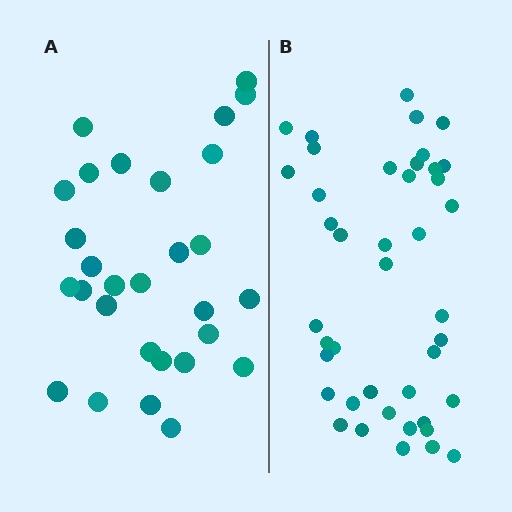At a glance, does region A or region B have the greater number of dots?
Region B (the right region) has more dots.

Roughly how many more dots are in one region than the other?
Region B has approximately 15 more dots than region A.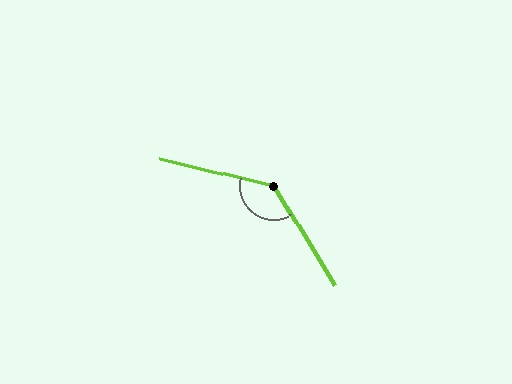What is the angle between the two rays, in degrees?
Approximately 134 degrees.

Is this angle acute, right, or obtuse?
It is obtuse.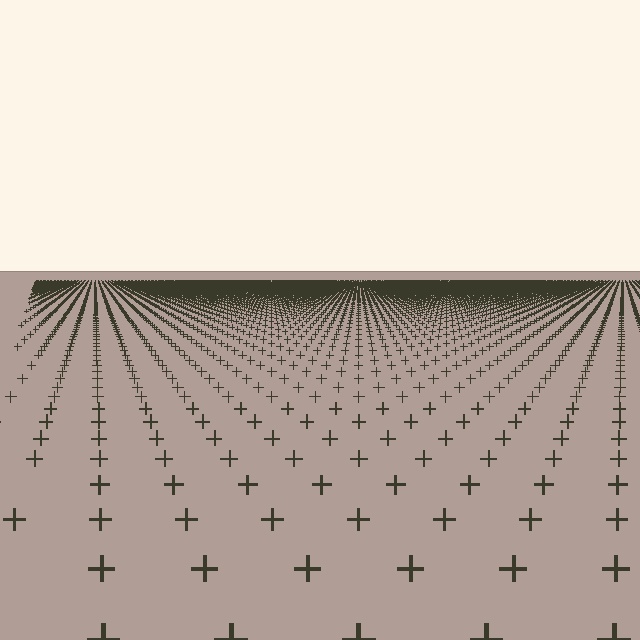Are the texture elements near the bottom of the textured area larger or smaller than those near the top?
Larger. Near the bottom, elements are closer to the viewer and appear at a bigger on-screen size.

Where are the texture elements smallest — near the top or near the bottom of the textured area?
Near the top.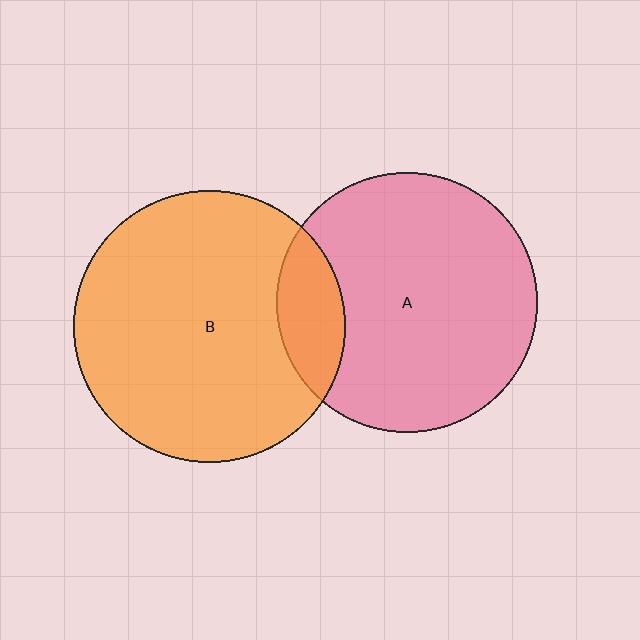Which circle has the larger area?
Circle B (orange).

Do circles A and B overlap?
Yes.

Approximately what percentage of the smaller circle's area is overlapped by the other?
Approximately 15%.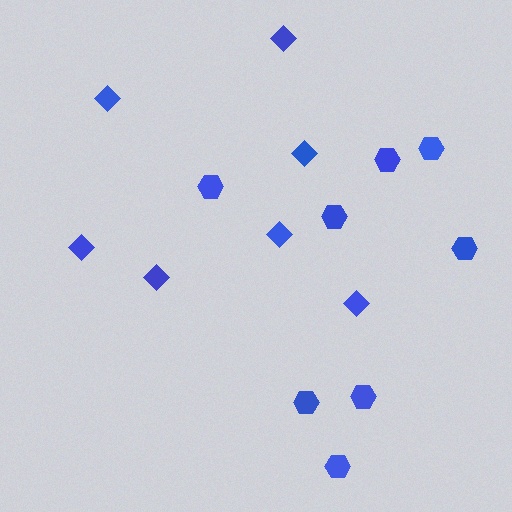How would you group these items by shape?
There are 2 groups: one group of hexagons (8) and one group of diamonds (7).